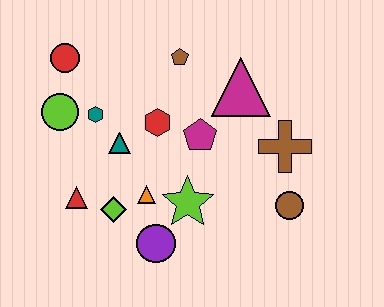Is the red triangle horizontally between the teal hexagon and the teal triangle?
No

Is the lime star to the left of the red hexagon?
No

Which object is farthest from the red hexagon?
The brown circle is farthest from the red hexagon.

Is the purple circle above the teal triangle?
No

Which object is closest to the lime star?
The orange triangle is closest to the lime star.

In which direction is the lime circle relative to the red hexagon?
The lime circle is to the left of the red hexagon.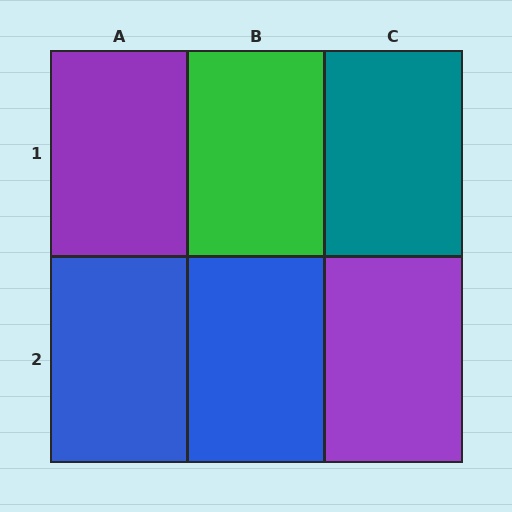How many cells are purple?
2 cells are purple.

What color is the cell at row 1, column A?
Purple.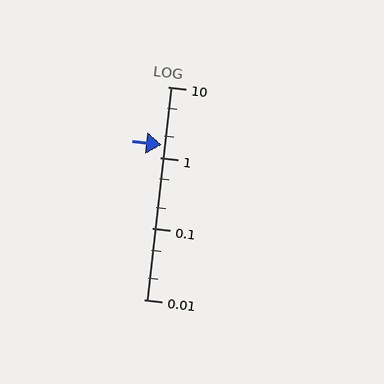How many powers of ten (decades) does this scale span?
The scale spans 3 decades, from 0.01 to 10.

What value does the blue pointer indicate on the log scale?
The pointer indicates approximately 1.5.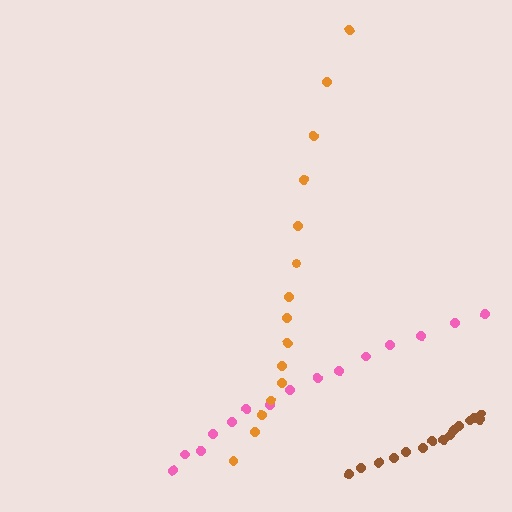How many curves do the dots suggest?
There are 3 distinct paths.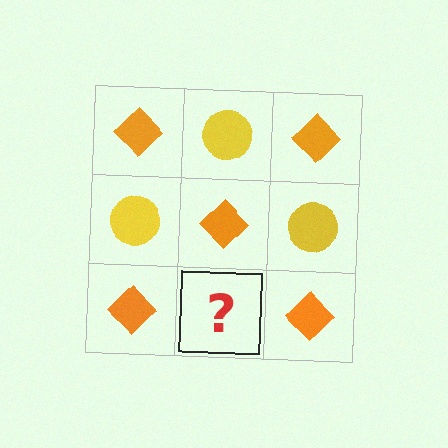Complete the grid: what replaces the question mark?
The question mark should be replaced with a yellow circle.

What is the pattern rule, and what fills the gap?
The rule is that it alternates orange diamond and yellow circle in a checkerboard pattern. The gap should be filled with a yellow circle.